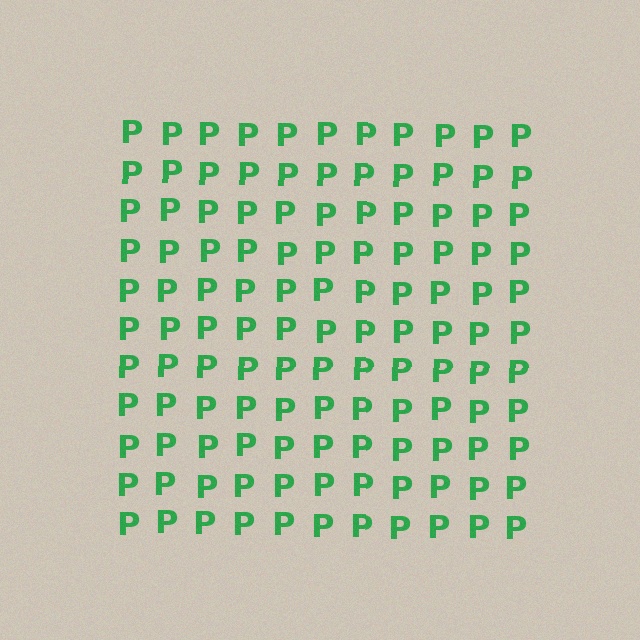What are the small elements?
The small elements are letter P's.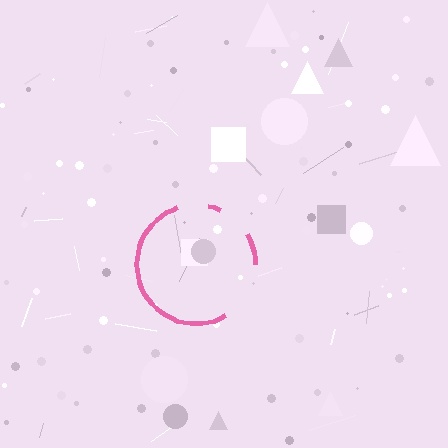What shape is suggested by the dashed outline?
The dashed outline suggests a circle.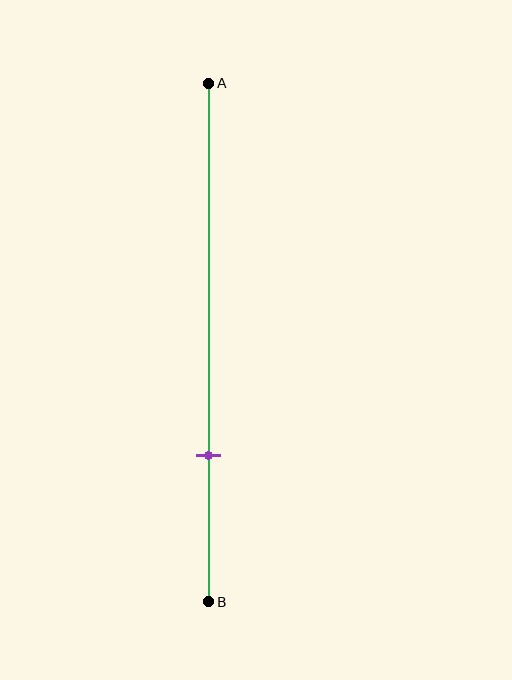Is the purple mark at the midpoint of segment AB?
No, the mark is at about 70% from A, not at the 50% midpoint.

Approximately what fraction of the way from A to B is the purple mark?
The purple mark is approximately 70% of the way from A to B.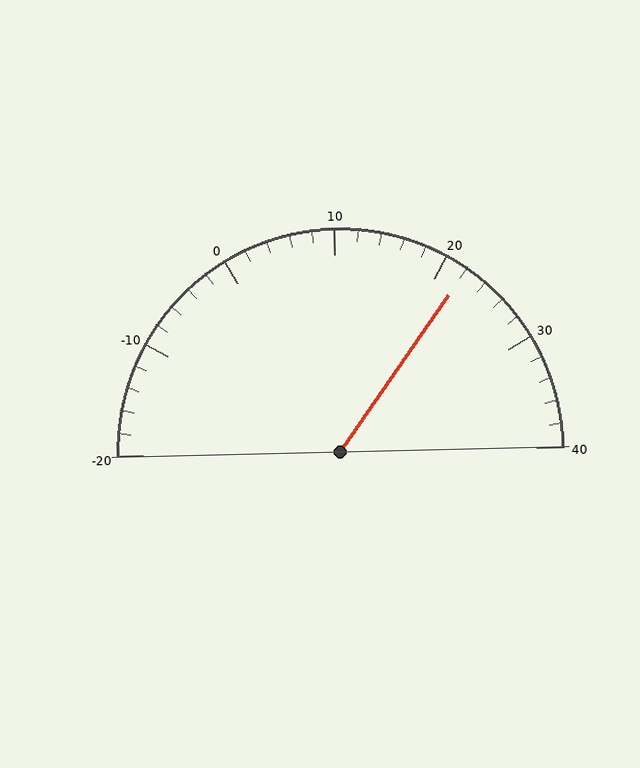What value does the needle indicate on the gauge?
The needle indicates approximately 22.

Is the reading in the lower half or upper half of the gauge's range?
The reading is in the upper half of the range (-20 to 40).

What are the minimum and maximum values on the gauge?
The gauge ranges from -20 to 40.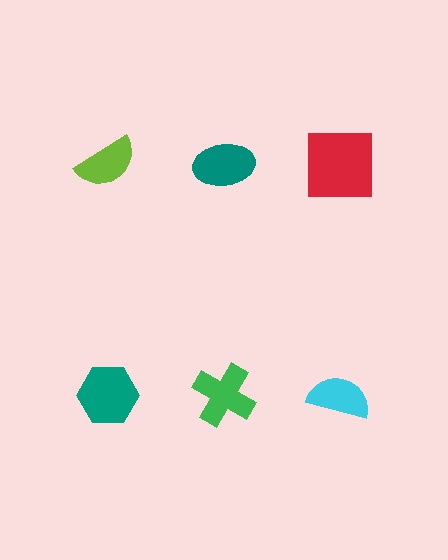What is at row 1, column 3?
A red square.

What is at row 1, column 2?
A teal ellipse.